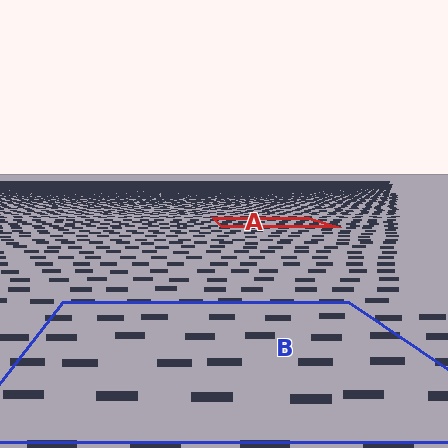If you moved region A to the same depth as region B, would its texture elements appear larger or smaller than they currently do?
They would appear larger. At a closer depth, the same texture elements are projected at a bigger on-screen size.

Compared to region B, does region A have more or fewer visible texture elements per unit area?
Region A has more texture elements per unit area — they are packed more densely because it is farther away.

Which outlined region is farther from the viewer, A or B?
Region A is farther from the viewer — the texture elements inside it appear smaller and more densely packed.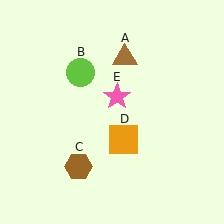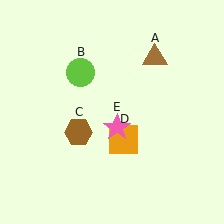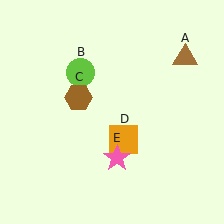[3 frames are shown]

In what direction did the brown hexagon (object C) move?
The brown hexagon (object C) moved up.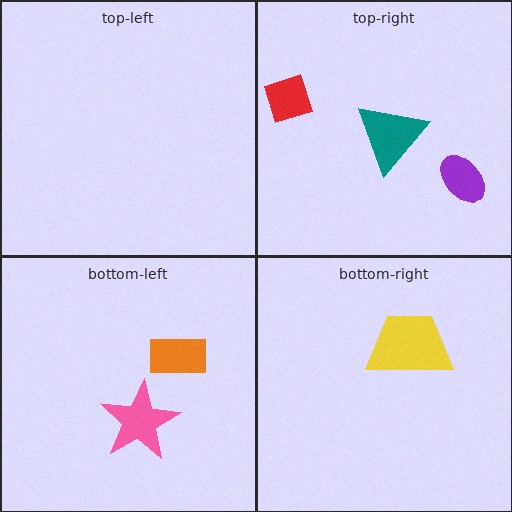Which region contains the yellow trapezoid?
The bottom-right region.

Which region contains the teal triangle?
The top-right region.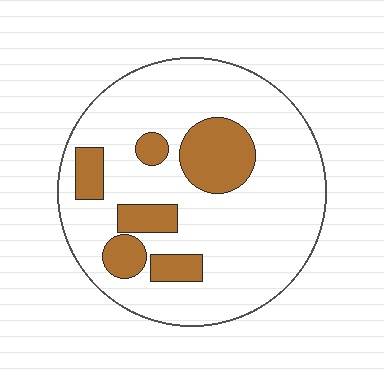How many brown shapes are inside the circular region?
6.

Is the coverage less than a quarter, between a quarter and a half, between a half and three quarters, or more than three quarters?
Less than a quarter.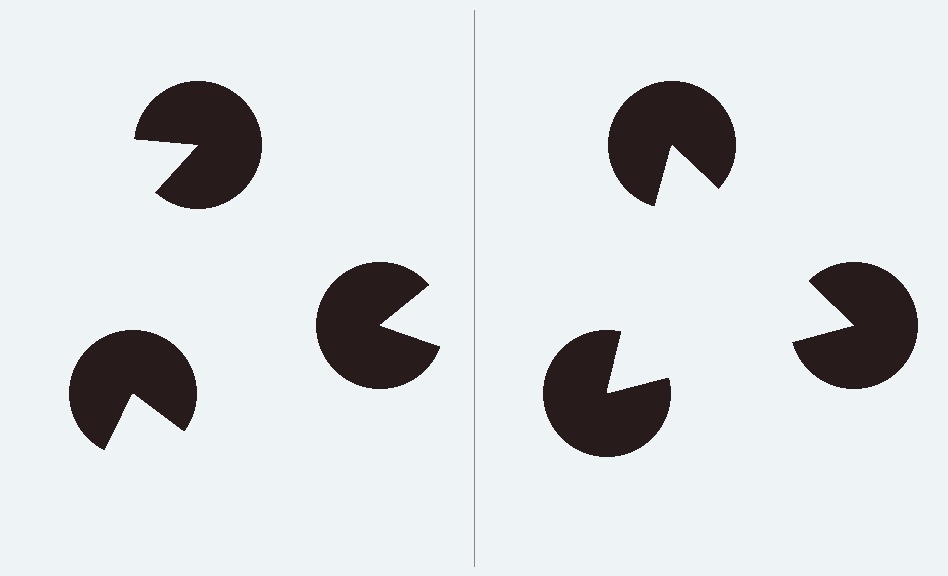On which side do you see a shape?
An illusory triangle appears on the right side. On the left side the wedge cuts are rotated, so no coherent shape forms.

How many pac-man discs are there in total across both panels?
6 — 3 on each side.